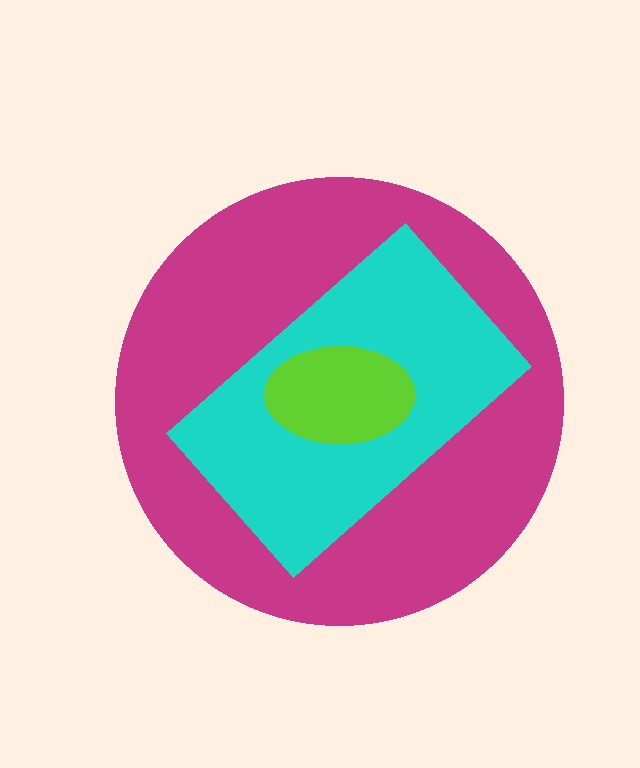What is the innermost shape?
The lime ellipse.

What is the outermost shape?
The magenta circle.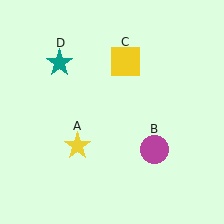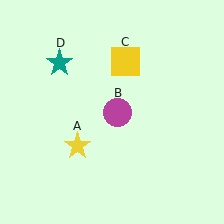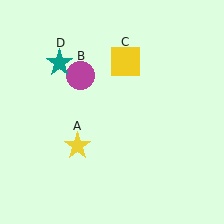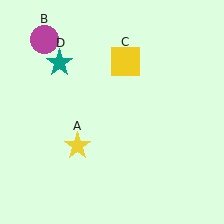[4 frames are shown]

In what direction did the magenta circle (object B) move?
The magenta circle (object B) moved up and to the left.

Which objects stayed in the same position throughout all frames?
Yellow star (object A) and yellow square (object C) and teal star (object D) remained stationary.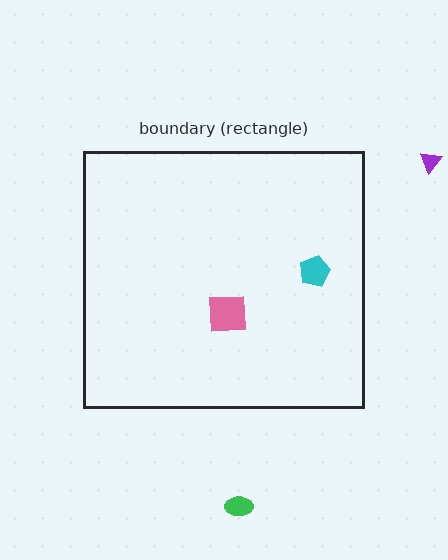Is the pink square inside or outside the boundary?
Inside.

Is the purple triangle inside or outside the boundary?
Outside.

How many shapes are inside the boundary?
2 inside, 2 outside.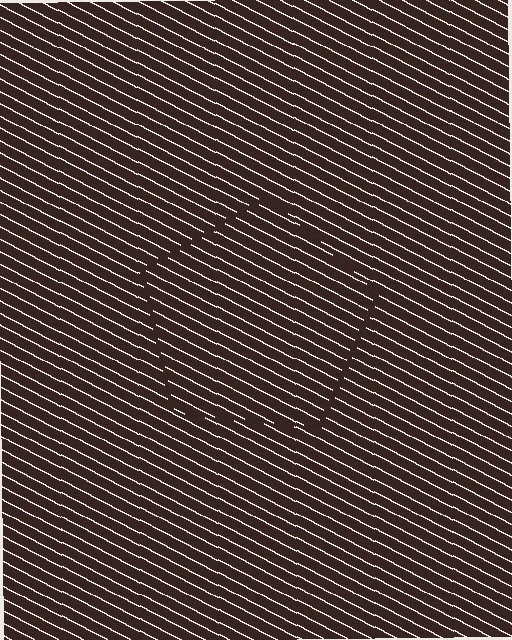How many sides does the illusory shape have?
5 sides — the line-ends trace a pentagon.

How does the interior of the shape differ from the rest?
The interior of the shape contains the same grating, shifted by half a period — the contour is defined by the phase discontinuity where line-ends from the inner and outer gratings abut.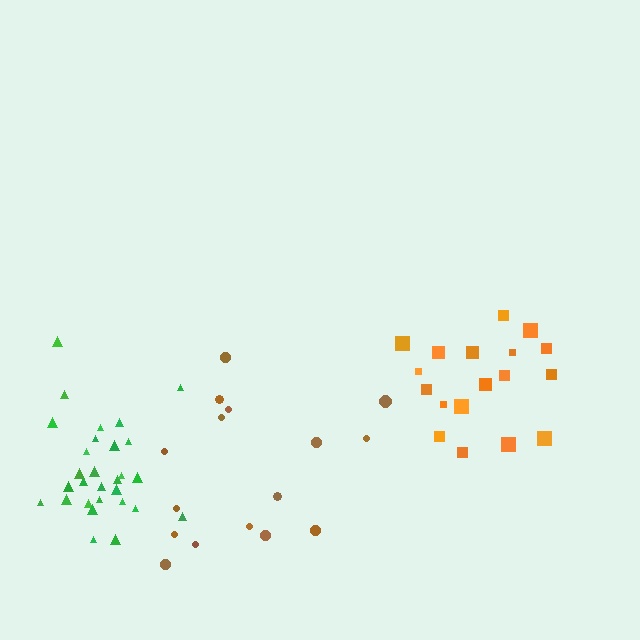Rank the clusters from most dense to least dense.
green, orange, brown.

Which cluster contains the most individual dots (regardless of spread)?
Green (29).